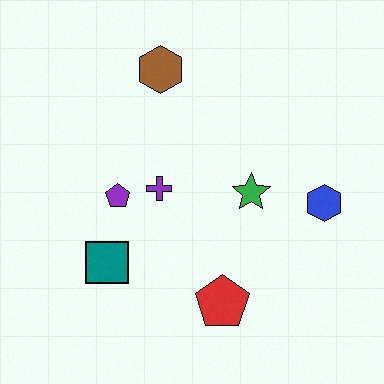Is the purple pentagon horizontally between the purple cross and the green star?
No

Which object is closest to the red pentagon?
The green star is closest to the red pentagon.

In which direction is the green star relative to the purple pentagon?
The green star is to the right of the purple pentagon.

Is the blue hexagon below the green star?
Yes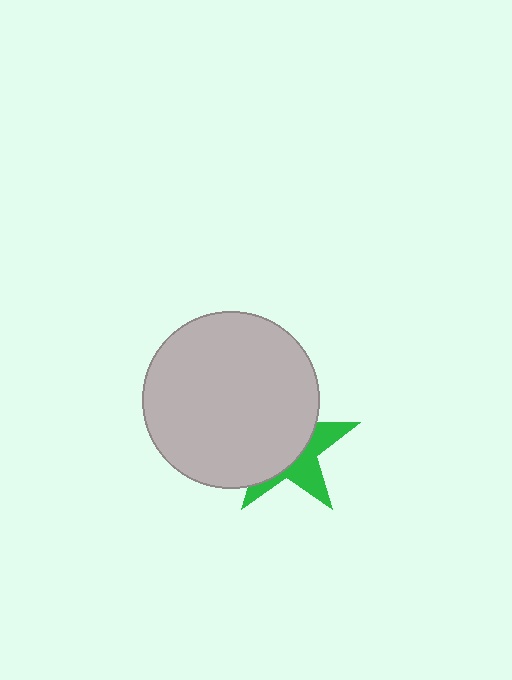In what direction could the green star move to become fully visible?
The green star could move toward the lower-right. That would shift it out from behind the light gray circle entirely.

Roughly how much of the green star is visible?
A small part of it is visible (roughly 38%).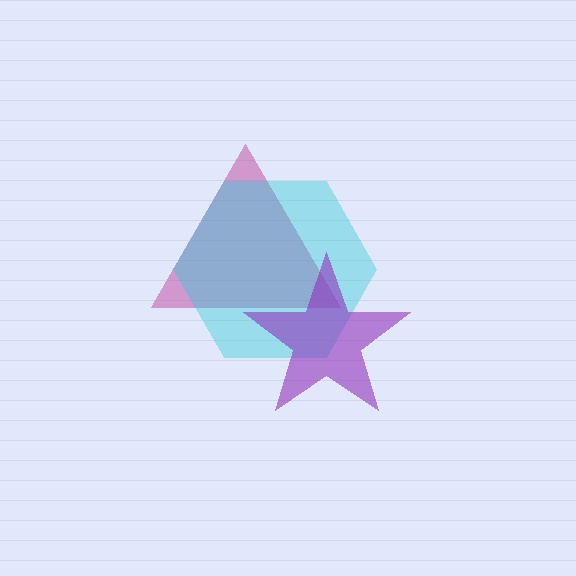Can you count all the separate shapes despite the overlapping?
Yes, there are 3 separate shapes.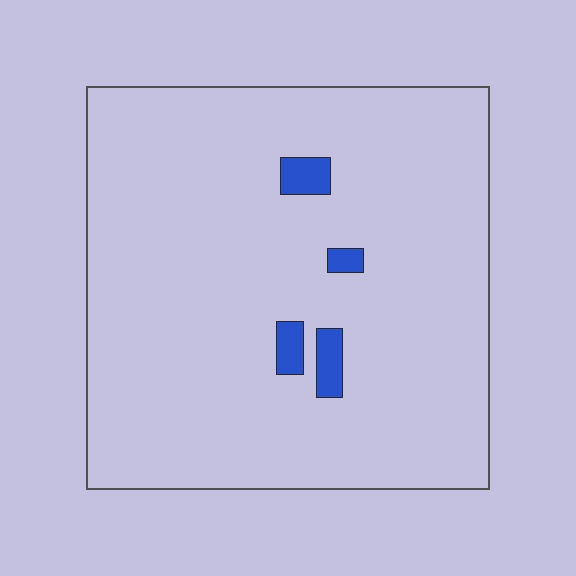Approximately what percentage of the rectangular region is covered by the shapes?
Approximately 5%.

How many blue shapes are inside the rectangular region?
4.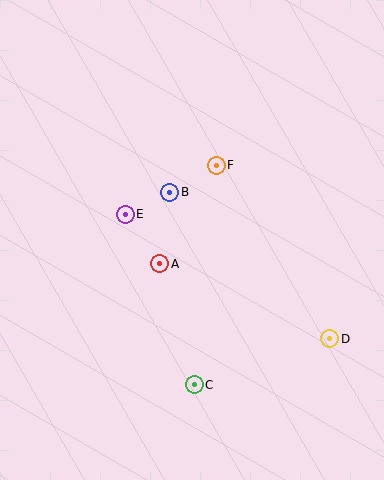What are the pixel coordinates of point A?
Point A is at (160, 264).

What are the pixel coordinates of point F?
Point F is at (216, 165).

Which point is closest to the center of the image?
Point A at (160, 264) is closest to the center.